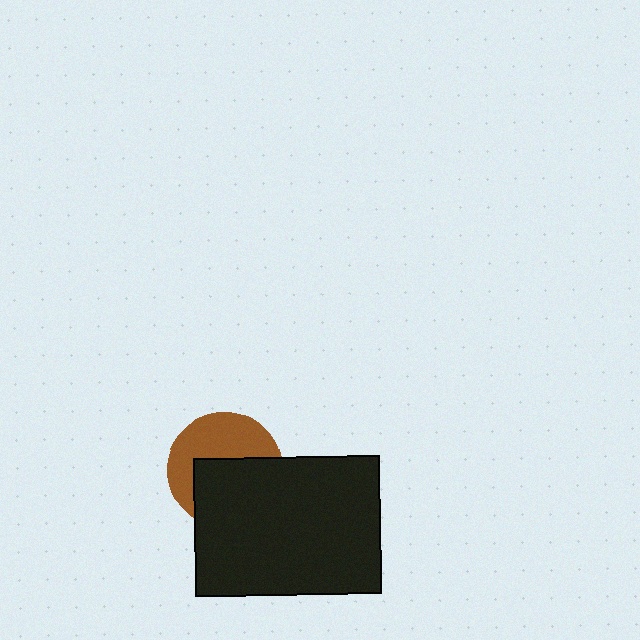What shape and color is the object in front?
The object in front is a black rectangle.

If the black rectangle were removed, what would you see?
You would see the complete brown circle.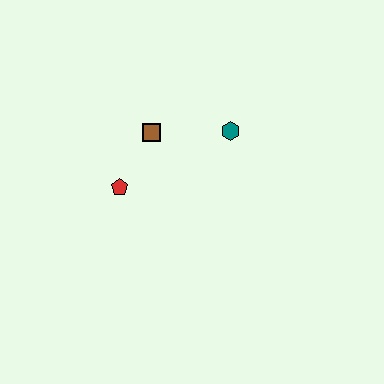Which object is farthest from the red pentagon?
The teal hexagon is farthest from the red pentagon.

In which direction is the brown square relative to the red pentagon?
The brown square is above the red pentagon.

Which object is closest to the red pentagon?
The brown square is closest to the red pentagon.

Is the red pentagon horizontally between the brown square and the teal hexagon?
No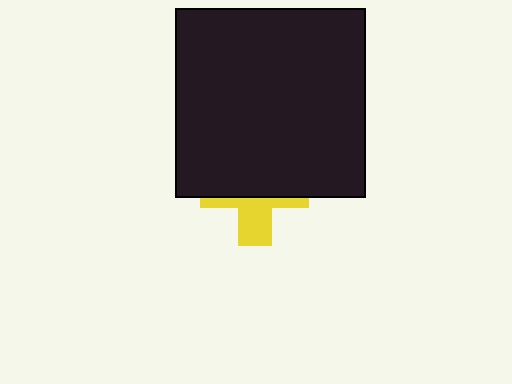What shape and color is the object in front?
The object in front is a black square.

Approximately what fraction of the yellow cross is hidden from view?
Roughly 62% of the yellow cross is hidden behind the black square.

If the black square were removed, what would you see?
You would see the complete yellow cross.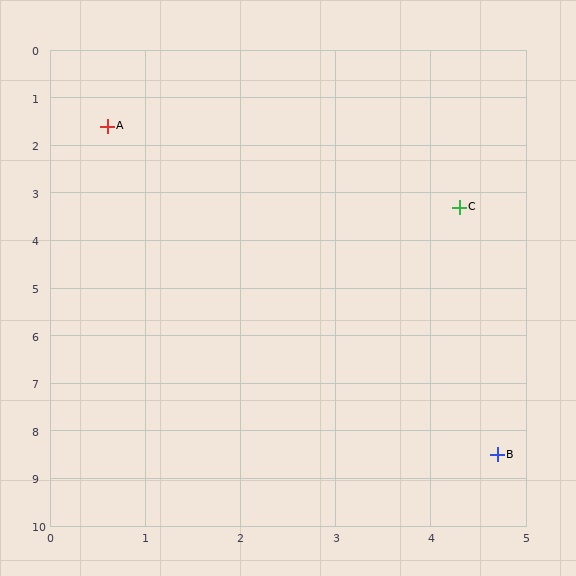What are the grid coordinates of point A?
Point A is at approximately (0.6, 1.6).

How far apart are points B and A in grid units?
Points B and A are about 8.0 grid units apart.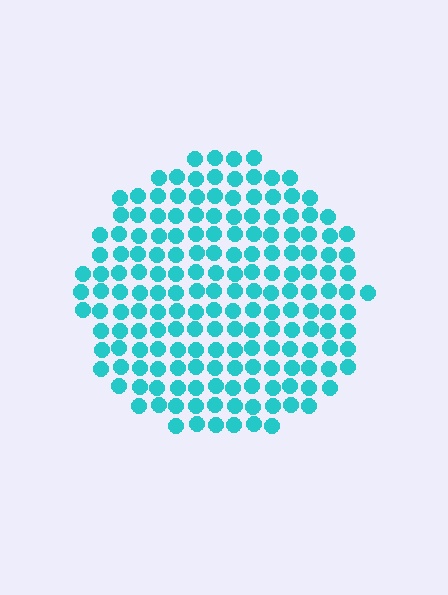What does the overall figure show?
The overall figure shows a circle.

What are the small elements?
The small elements are circles.